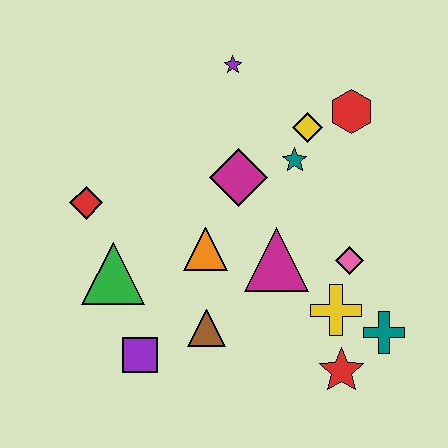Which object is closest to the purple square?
The brown triangle is closest to the purple square.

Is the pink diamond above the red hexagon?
No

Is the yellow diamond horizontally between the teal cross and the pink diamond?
No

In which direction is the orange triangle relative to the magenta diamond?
The orange triangle is below the magenta diamond.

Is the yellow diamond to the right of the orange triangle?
Yes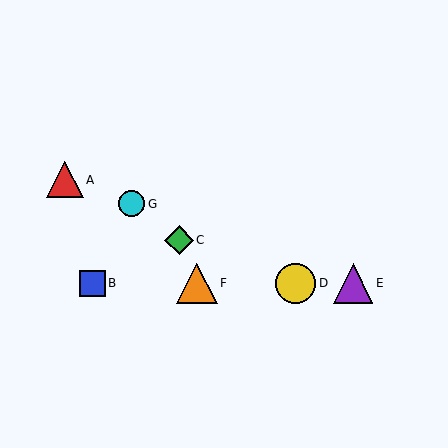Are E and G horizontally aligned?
No, E is at y≈283 and G is at y≈204.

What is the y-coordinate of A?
Object A is at y≈180.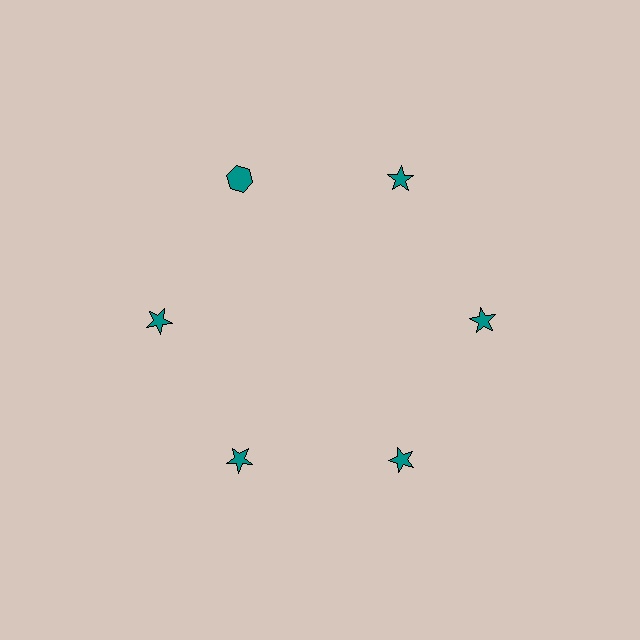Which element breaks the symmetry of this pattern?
The teal hexagon at roughly the 11 o'clock position breaks the symmetry. All other shapes are teal stars.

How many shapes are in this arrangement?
There are 6 shapes arranged in a ring pattern.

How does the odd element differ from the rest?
It has a different shape: hexagon instead of star.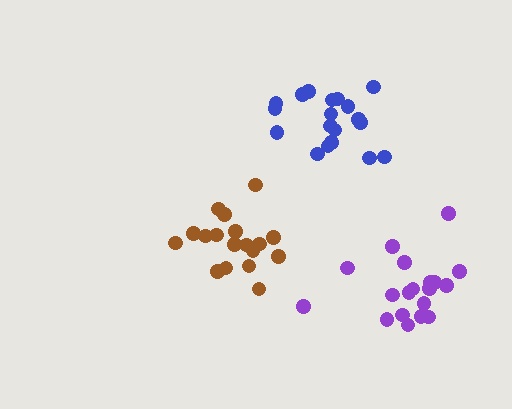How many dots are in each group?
Group 1: 19 dots, Group 2: 19 dots, Group 3: 18 dots (56 total).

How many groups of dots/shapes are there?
There are 3 groups.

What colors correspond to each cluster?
The clusters are colored: purple, blue, brown.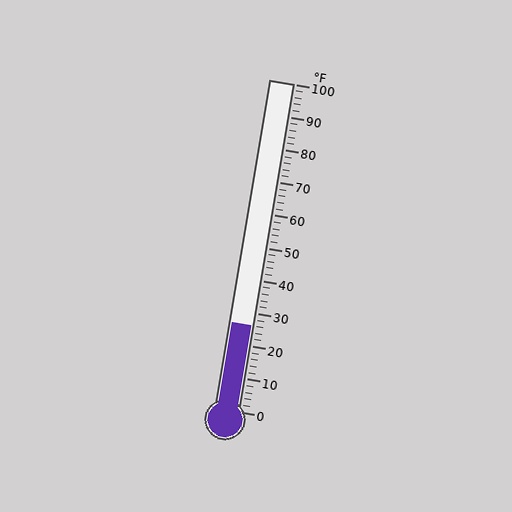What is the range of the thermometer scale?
The thermometer scale ranges from 0°F to 100°F.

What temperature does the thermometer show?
The thermometer shows approximately 26°F.